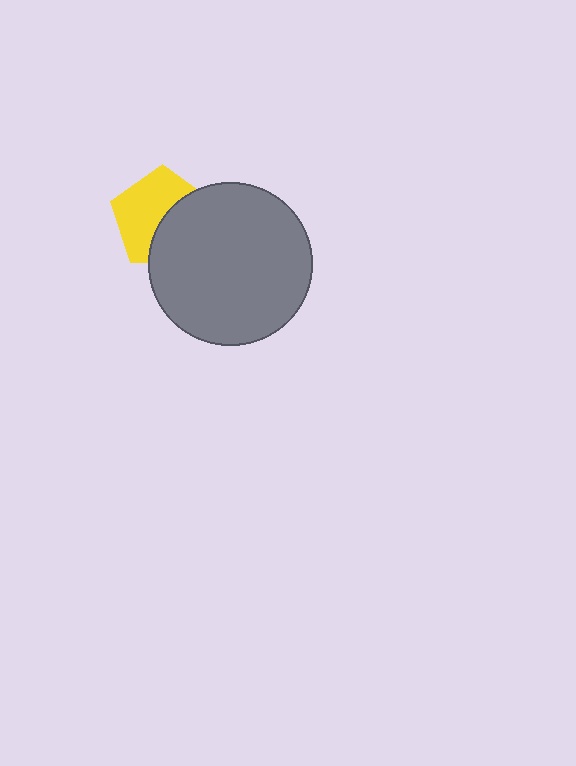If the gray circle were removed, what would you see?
You would see the complete yellow pentagon.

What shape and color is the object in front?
The object in front is a gray circle.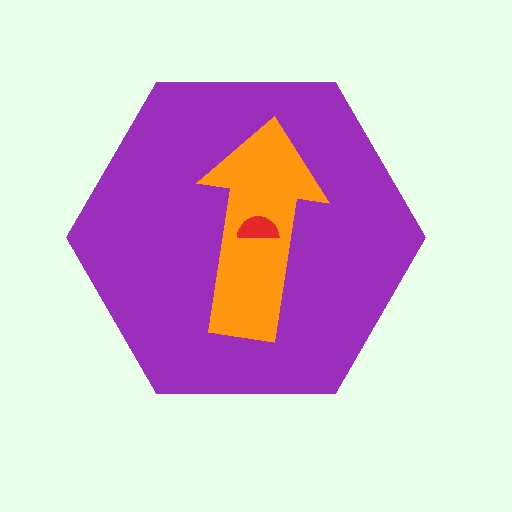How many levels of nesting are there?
3.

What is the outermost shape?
The purple hexagon.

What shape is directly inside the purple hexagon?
The orange arrow.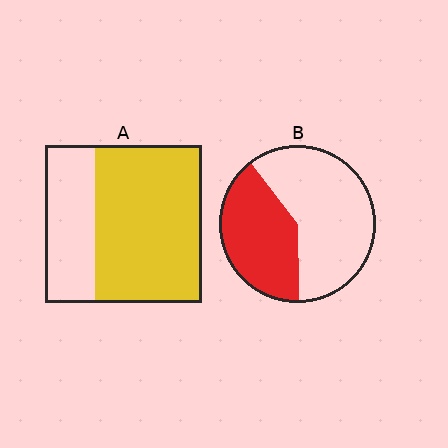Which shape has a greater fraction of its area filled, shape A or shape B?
Shape A.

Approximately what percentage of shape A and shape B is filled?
A is approximately 70% and B is approximately 40%.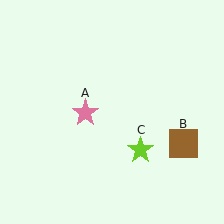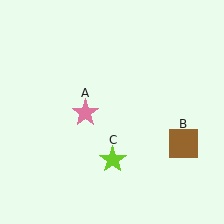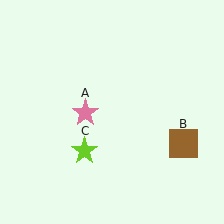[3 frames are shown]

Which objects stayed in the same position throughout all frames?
Pink star (object A) and brown square (object B) remained stationary.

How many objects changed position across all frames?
1 object changed position: lime star (object C).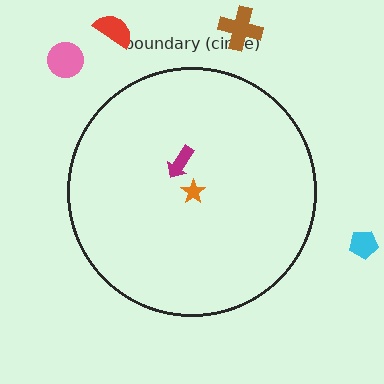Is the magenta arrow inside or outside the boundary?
Inside.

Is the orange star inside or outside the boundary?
Inside.